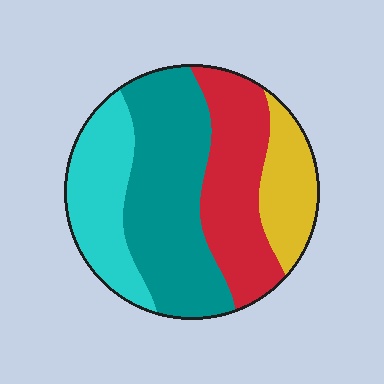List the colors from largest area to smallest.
From largest to smallest: teal, red, cyan, yellow.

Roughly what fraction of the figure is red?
Red takes up about one quarter (1/4) of the figure.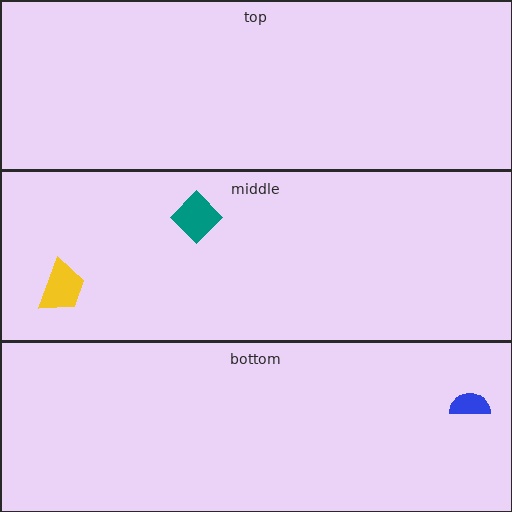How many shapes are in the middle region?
2.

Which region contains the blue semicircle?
The bottom region.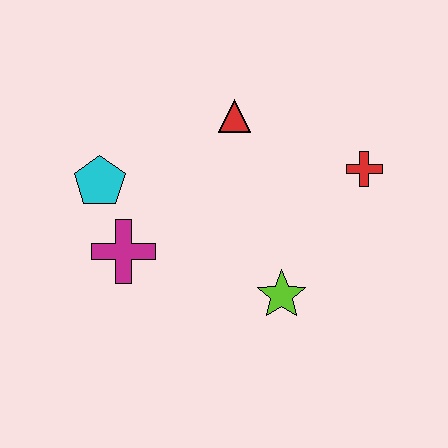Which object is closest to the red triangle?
The red cross is closest to the red triangle.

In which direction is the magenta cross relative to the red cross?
The magenta cross is to the left of the red cross.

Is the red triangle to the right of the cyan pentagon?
Yes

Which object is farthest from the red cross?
The cyan pentagon is farthest from the red cross.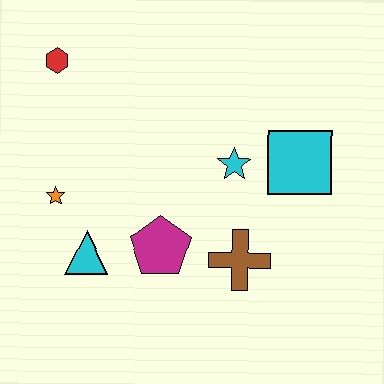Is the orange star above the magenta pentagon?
Yes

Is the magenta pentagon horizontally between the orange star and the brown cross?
Yes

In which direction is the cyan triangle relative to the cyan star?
The cyan triangle is to the left of the cyan star.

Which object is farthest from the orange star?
The cyan square is farthest from the orange star.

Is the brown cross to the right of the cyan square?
No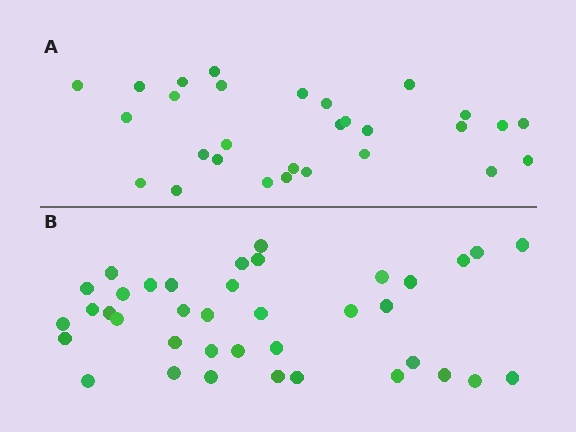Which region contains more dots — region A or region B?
Region B (the bottom region) has more dots.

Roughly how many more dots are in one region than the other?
Region B has roughly 8 or so more dots than region A.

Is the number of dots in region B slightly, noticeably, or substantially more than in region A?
Region B has noticeably more, but not dramatically so. The ratio is roughly 1.3 to 1.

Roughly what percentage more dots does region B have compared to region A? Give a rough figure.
About 30% more.